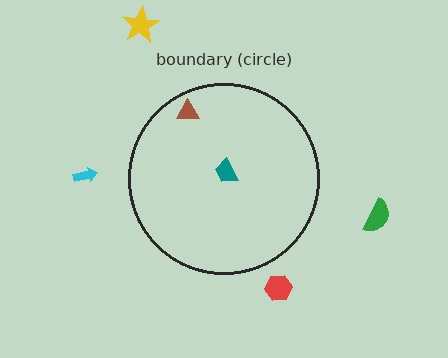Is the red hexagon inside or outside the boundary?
Outside.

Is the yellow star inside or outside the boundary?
Outside.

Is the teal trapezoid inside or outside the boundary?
Inside.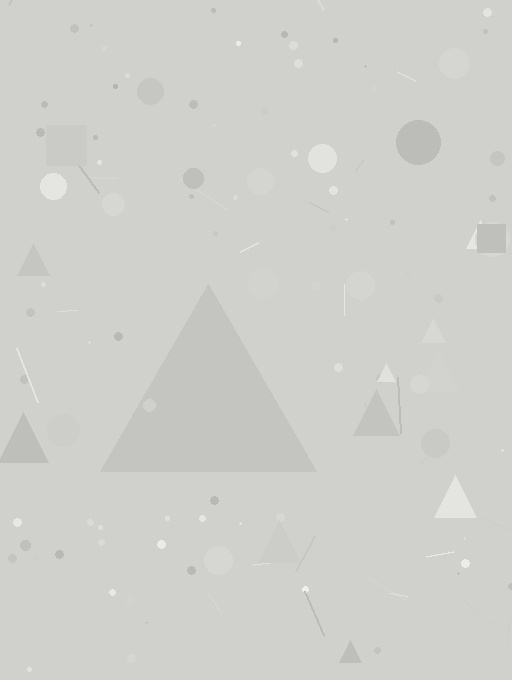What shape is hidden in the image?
A triangle is hidden in the image.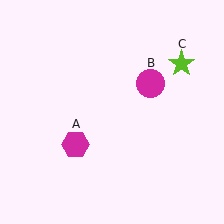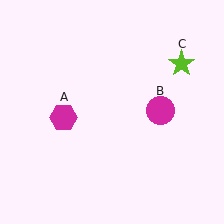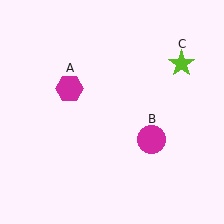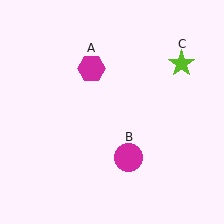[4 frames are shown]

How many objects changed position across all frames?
2 objects changed position: magenta hexagon (object A), magenta circle (object B).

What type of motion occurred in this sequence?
The magenta hexagon (object A), magenta circle (object B) rotated clockwise around the center of the scene.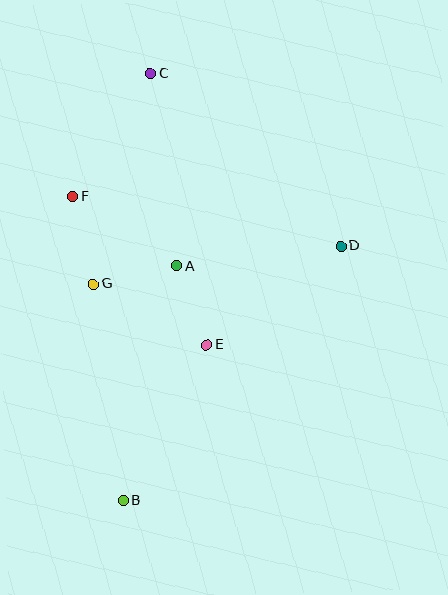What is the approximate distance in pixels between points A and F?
The distance between A and F is approximately 125 pixels.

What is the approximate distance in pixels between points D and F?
The distance between D and F is approximately 273 pixels.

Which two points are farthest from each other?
Points B and C are farthest from each other.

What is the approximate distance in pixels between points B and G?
The distance between B and G is approximately 219 pixels.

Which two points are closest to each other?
Points A and E are closest to each other.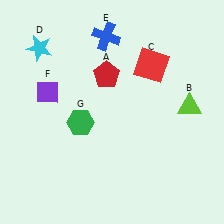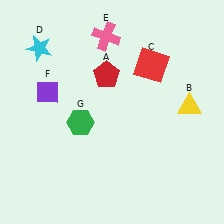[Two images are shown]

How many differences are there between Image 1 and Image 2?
There are 2 differences between the two images.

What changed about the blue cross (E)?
In Image 1, E is blue. In Image 2, it changed to pink.